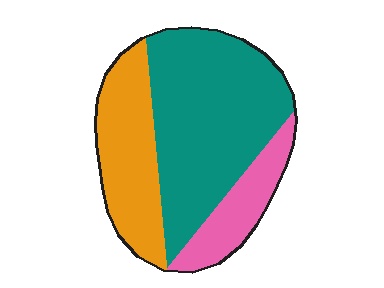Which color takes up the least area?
Pink, at roughly 15%.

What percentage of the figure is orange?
Orange covers about 30% of the figure.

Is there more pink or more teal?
Teal.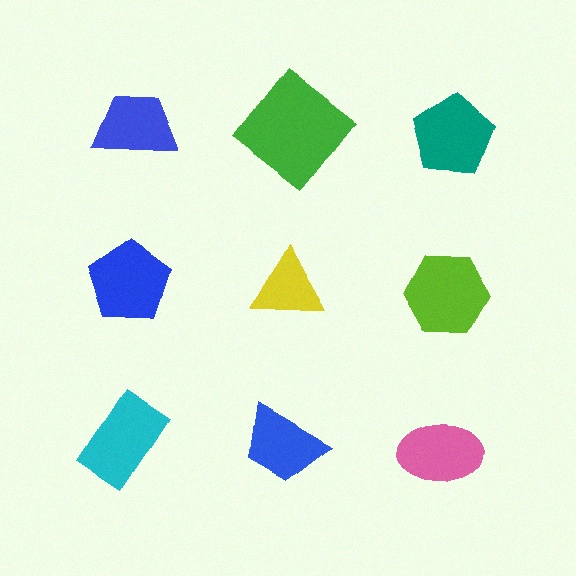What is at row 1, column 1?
A blue trapezoid.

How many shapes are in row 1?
3 shapes.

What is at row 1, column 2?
A green diamond.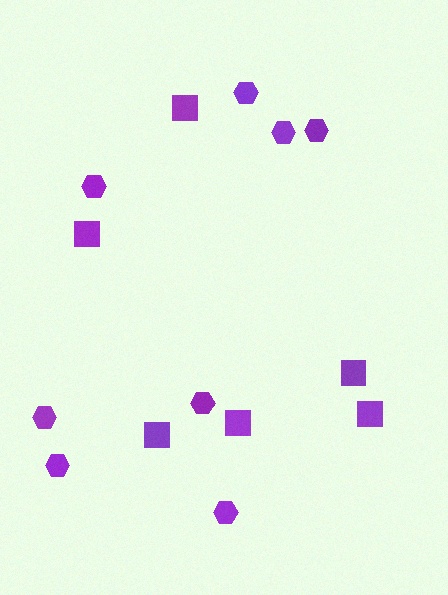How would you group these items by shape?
There are 2 groups: one group of squares (6) and one group of hexagons (8).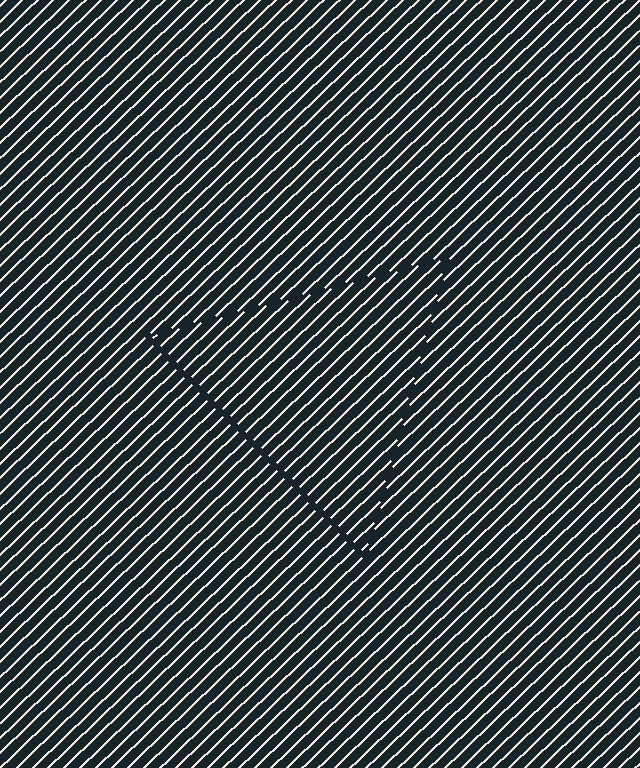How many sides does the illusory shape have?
3 sides — the line-ends trace a triangle.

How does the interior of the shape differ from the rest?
The interior of the shape contains the same grating, shifted by half a period — the contour is defined by the phase discontinuity where line-ends from the inner and outer gratings abut.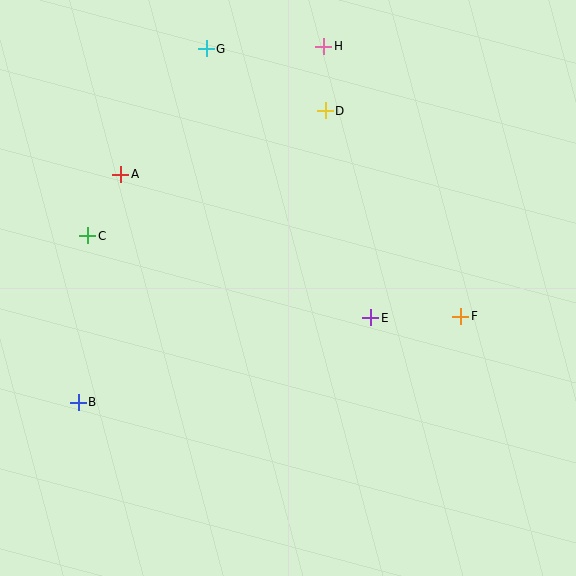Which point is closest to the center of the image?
Point E at (371, 318) is closest to the center.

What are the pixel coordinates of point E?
Point E is at (371, 318).